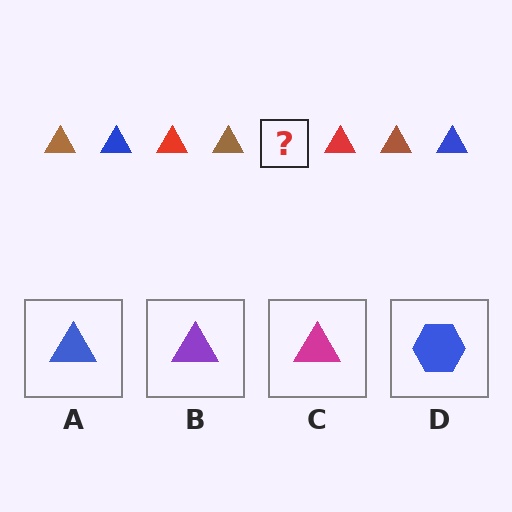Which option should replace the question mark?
Option A.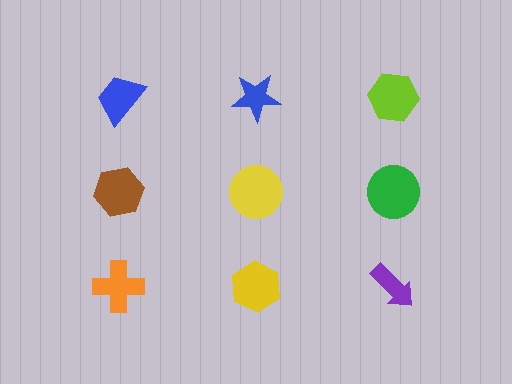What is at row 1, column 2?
A blue star.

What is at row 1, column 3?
A lime hexagon.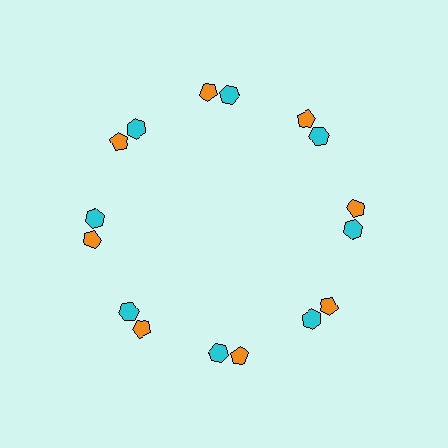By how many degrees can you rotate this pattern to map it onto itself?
The pattern maps onto itself every 45 degrees of rotation.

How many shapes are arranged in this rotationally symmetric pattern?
There are 16 shapes, arranged in 8 groups of 2.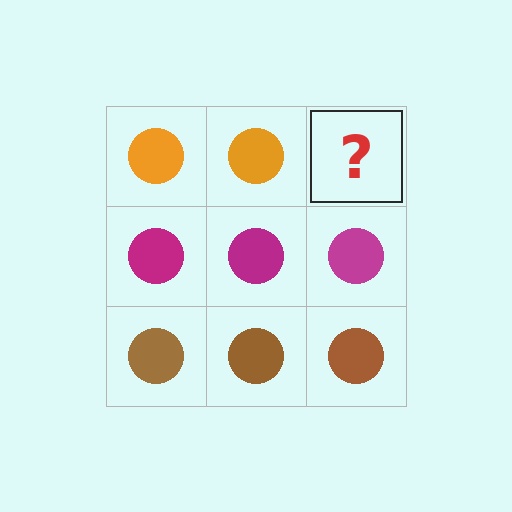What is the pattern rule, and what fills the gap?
The rule is that each row has a consistent color. The gap should be filled with an orange circle.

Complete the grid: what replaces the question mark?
The question mark should be replaced with an orange circle.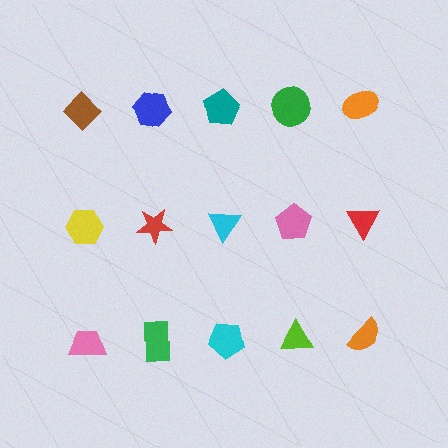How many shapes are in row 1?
5 shapes.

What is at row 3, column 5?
An orange semicircle.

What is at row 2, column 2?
A red star.